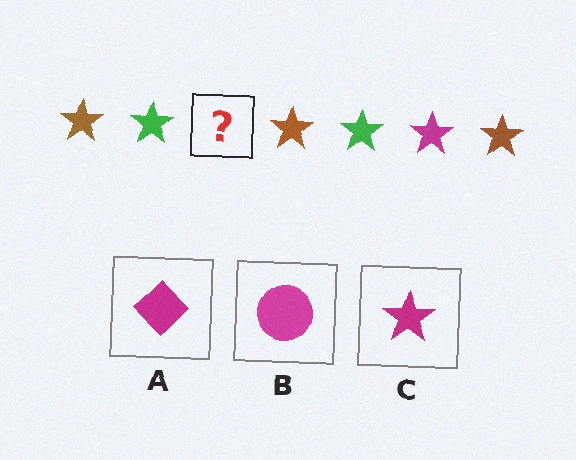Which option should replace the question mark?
Option C.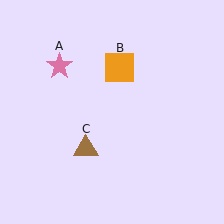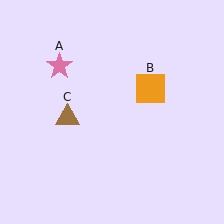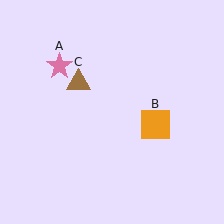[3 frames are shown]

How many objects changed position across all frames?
2 objects changed position: orange square (object B), brown triangle (object C).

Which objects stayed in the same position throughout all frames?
Pink star (object A) remained stationary.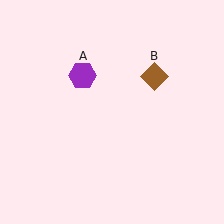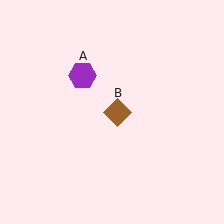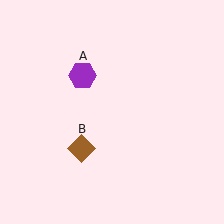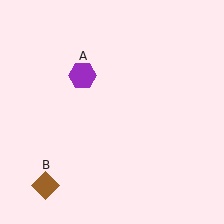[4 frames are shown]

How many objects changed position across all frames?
1 object changed position: brown diamond (object B).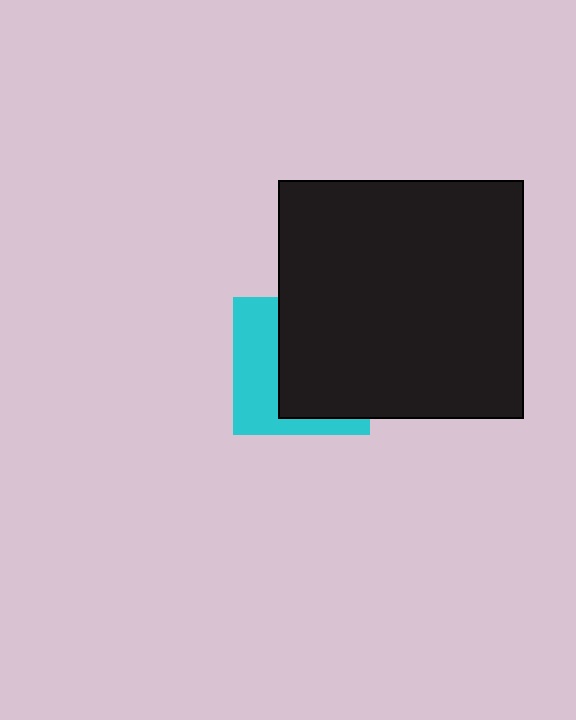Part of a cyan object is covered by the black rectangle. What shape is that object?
It is a square.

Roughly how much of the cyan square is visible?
A small part of it is visible (roughly 40%).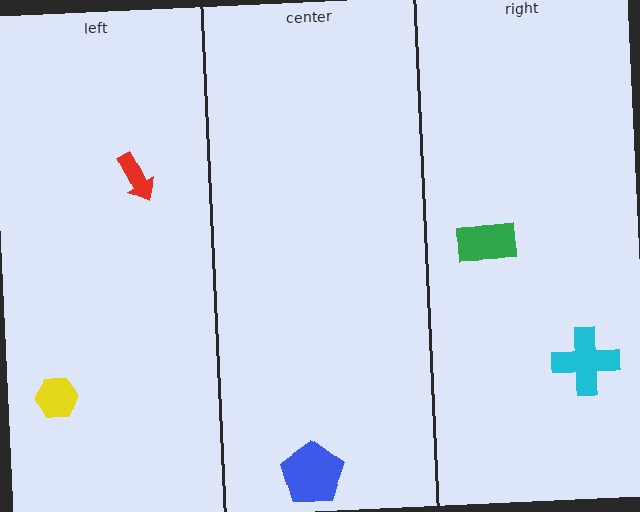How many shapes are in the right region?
2.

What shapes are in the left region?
The red arrow, the yellow hexagon.